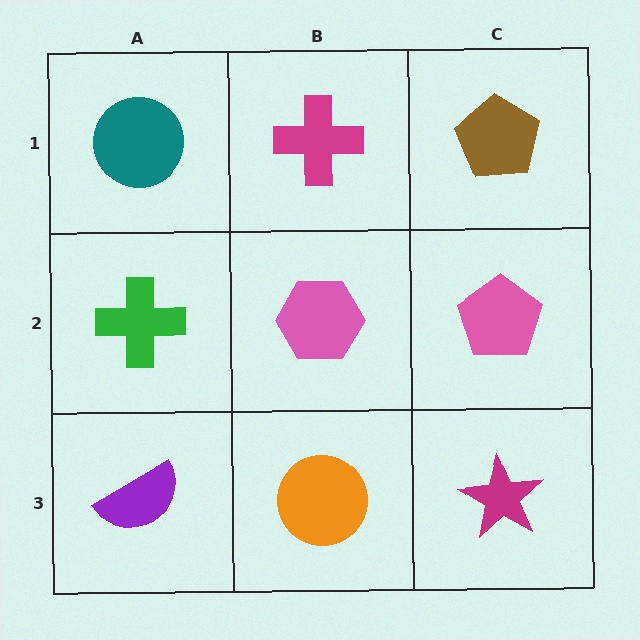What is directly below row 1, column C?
A pink pentagon.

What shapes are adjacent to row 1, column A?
A green cross (row 2, column A), a magenta cross (row 1, column B).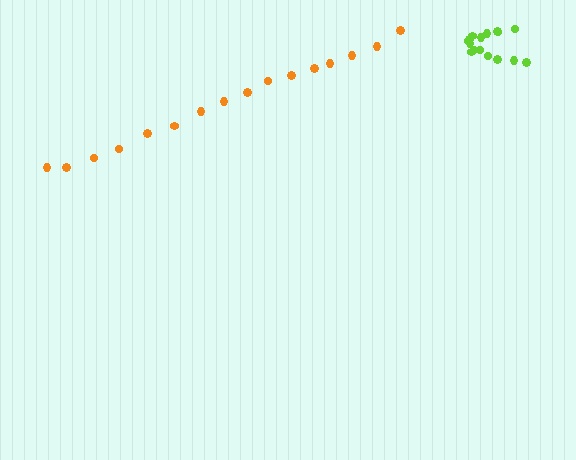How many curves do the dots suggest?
There are 2 distinct paths.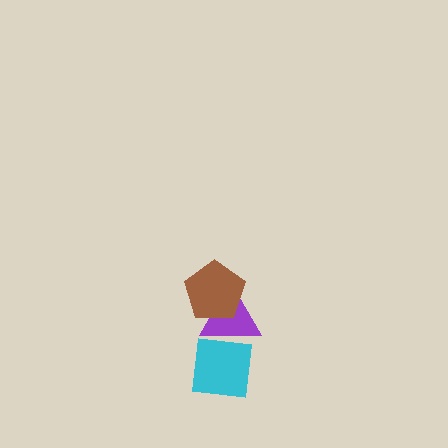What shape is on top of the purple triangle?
The brown pentagon is on top of the purple triangle.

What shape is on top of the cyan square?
The purple triangle is on top of the cyan square.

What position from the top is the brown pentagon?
The brown pentagon is 1st from the top.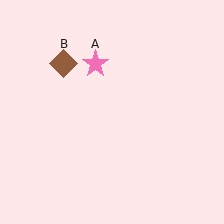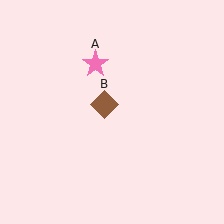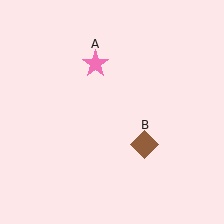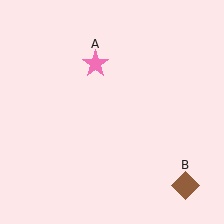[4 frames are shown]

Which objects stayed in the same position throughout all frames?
Pink star (object A) remained stationary.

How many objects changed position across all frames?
1 object changed position: brown diamond (object B).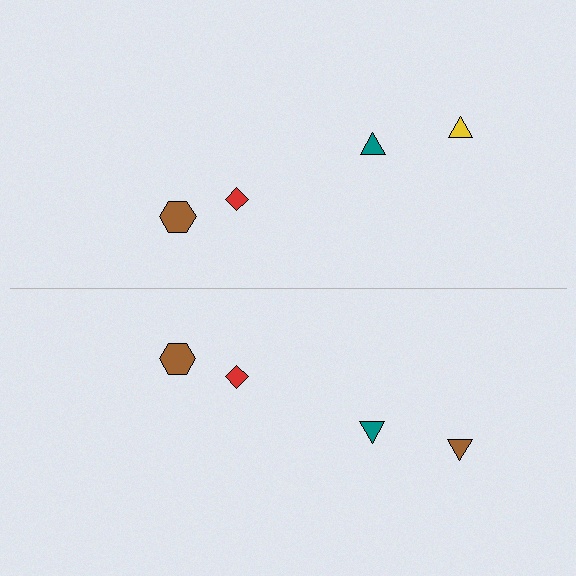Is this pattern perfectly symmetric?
No, the pattern is not perfectly symmetric. The brown triangle on the bottom side breaks the symmetry — its mirror counterpart is yellow.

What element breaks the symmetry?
The brown triangle on the bottom side breaks the symmetry — its mirror counterpart is yellow.